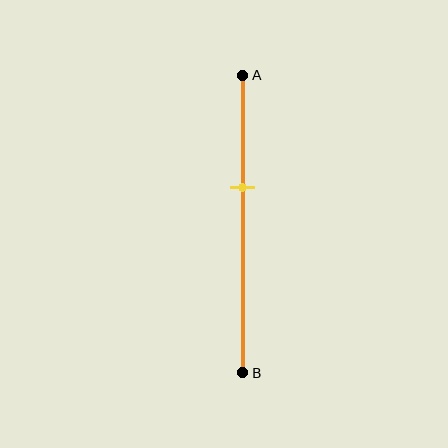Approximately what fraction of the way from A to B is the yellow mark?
The yellow mark is approximately 40% of the way from A to B.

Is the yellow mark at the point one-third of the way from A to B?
No, the mark is at about 40% from A, not at the 33% one-third point.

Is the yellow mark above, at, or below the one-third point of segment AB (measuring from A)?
The yellow mark is below the one-third point of segment AB.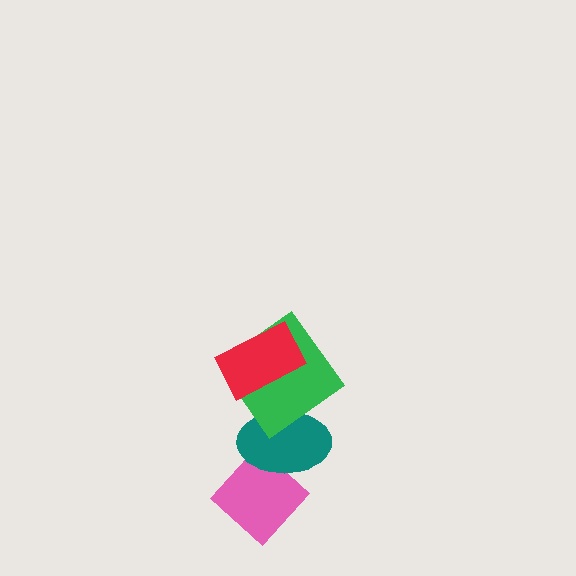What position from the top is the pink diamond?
The pink diamond is 4th from the top.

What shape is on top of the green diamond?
The red rectangle is on top of the green diamond.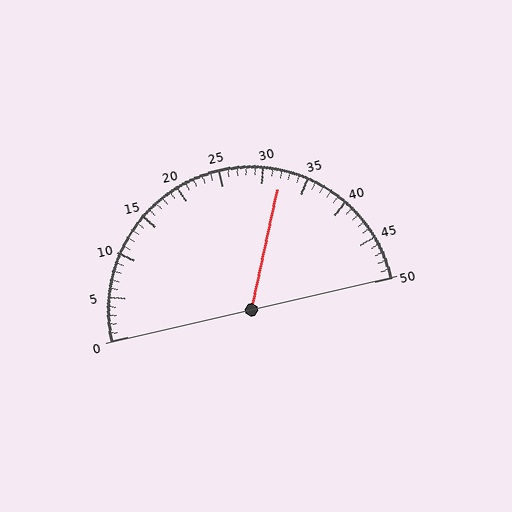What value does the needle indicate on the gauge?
The needle indicates approximately 32.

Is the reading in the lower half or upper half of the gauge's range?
The reading is in the upper half of the range (0 to 50).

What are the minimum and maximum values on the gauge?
The gauge ranges from 0 to 50.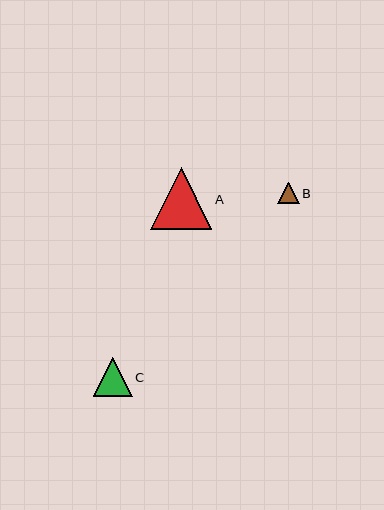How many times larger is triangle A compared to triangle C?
Triangle A is approximately 1.6 times the size of triangle C.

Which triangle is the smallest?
Triangle B is the smallest with a size of approximately 22 pixels.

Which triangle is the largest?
Triangle A is the largest with a size of approximately 62 pixels.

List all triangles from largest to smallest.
From largest to smallest: A, C, B.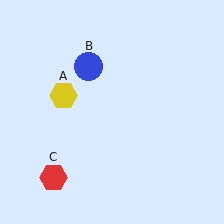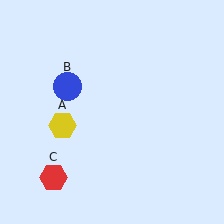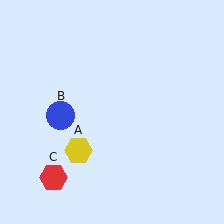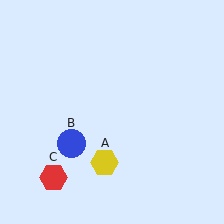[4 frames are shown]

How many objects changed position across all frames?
2 objects changed position: yellow hexagon (object A), blue circle (object B).